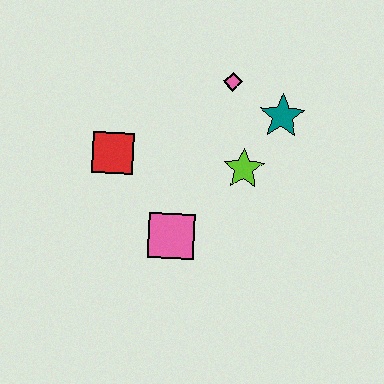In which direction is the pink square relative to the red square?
The pink square is below the red square.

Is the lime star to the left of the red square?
No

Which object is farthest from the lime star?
The red square is farthest from the lime star.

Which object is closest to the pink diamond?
The teal star is closest to the pink diamond.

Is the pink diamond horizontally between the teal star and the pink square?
Yes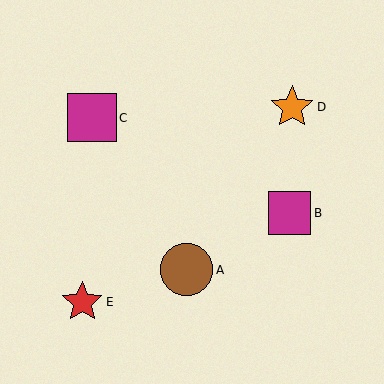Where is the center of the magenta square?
The center of the magenta square is at (92, 118).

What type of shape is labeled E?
Shape E is a red star.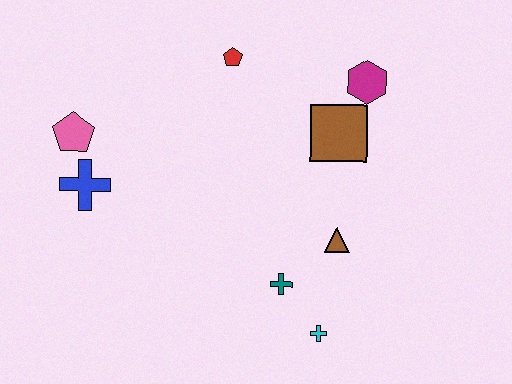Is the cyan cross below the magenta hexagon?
Yes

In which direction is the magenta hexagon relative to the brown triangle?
The magenta hexagon is above the brown triangle.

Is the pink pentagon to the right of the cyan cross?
No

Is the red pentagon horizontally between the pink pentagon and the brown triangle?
Yes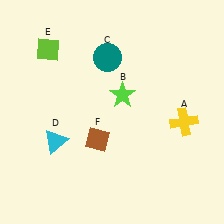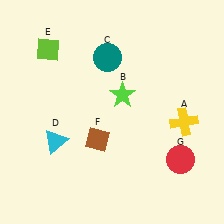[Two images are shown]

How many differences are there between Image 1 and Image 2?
There is 1 difference between the two images.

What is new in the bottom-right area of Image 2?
A red circle (G) was added in the bottom-right area of Image 2.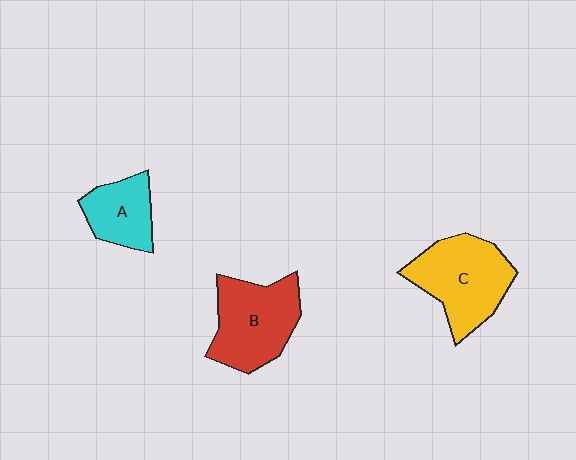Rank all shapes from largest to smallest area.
From largest to smallest: C (yellow), B (red), A (cyan).